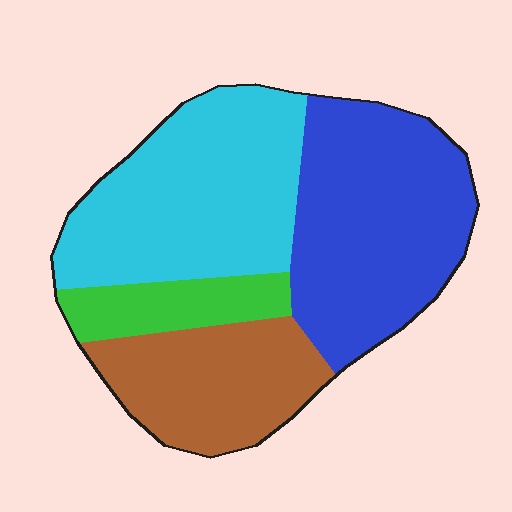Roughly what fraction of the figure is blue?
Blue takes up about one third (1/3) of the figure.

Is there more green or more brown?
Brown.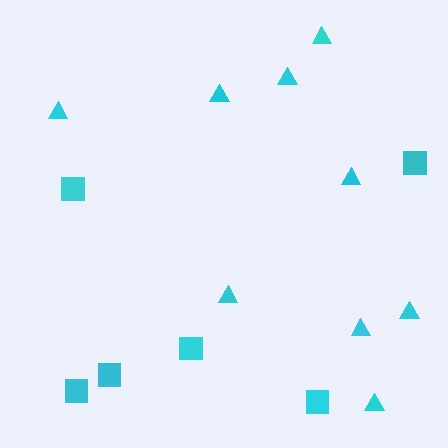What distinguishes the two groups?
There are 2 groups: one group of triangles (9) and one group of squares (6).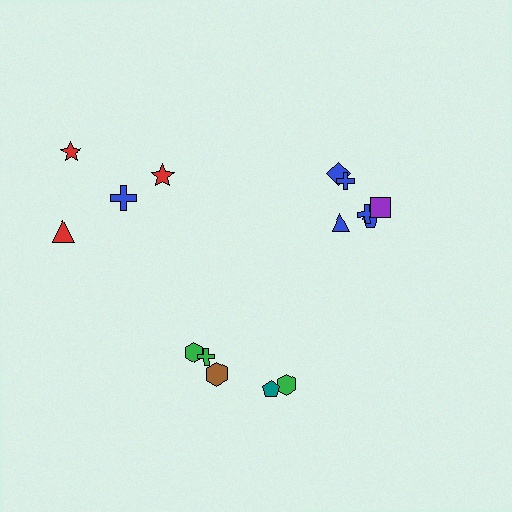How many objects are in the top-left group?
There are 4 objects.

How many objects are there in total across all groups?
There are 15 objects.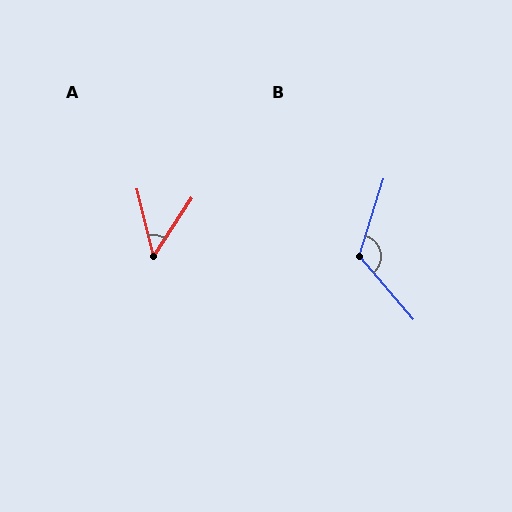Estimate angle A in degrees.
Approximately 47 degrees.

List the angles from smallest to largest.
A (47°), B (122°).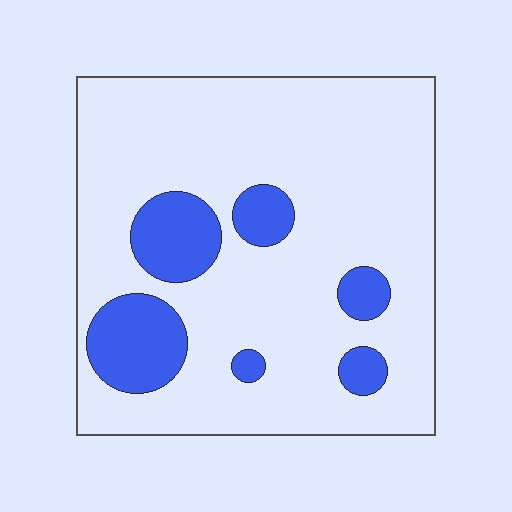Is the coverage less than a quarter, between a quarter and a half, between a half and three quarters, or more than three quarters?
Less than a quarter.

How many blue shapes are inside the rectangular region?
6.